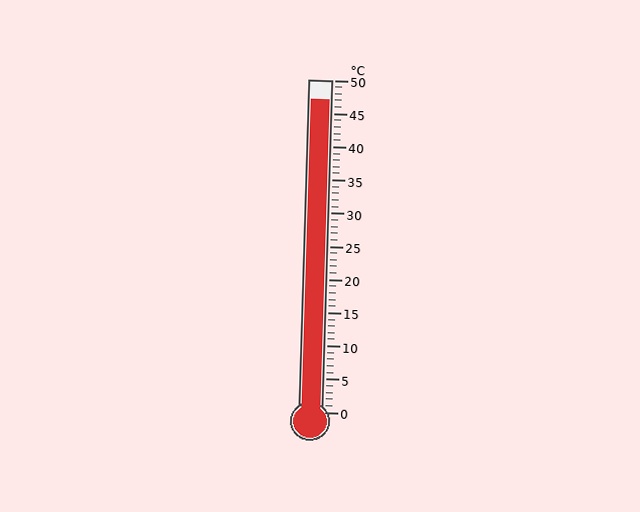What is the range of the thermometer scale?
The thermometer scale ranges from 0°C to 50°C.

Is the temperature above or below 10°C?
The temperature is above 10°C.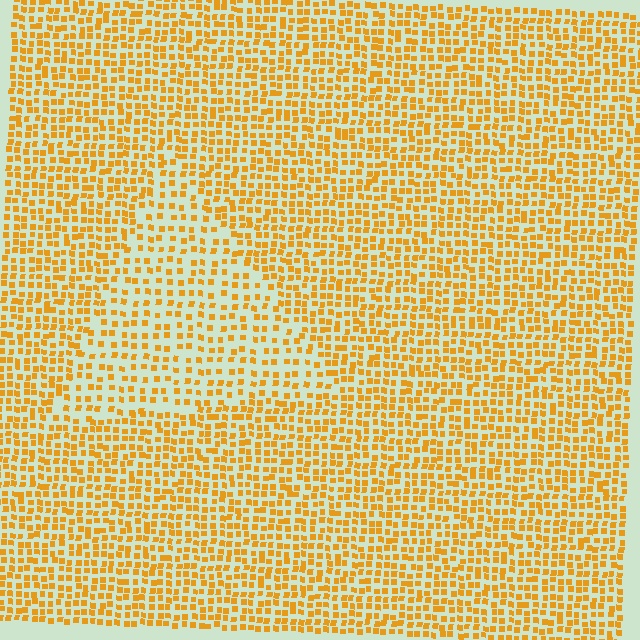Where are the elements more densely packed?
The elements are more densely packed outside the triangle boundary.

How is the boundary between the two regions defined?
The boundary is defined by a change in element density (approximately 1.7x ratio). All elements are the same color, size, and shape.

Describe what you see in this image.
The image contains small orange elements arranged at two different densities. A triangle-shaped region is visible where the elements are less densely packed than the surrounding area.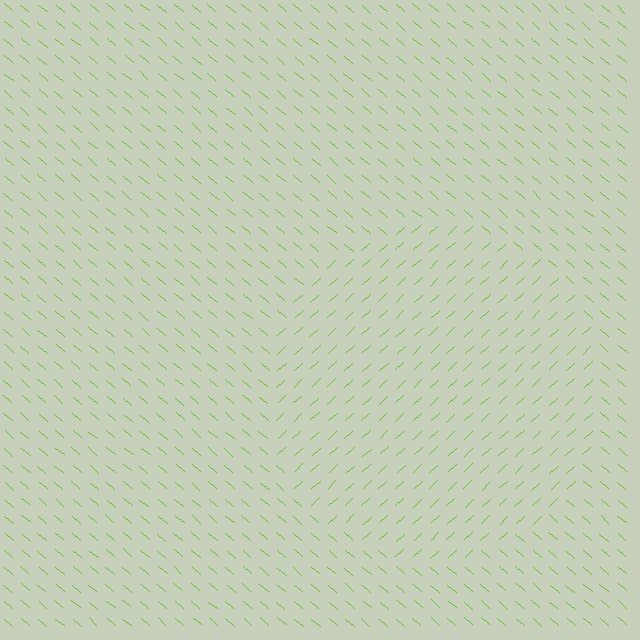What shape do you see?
I see a circle.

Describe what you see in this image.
The image is filled with small lime line segments. A circle region in the image has lines oriented differently from the surrounding lines, creating a visible texture boundary.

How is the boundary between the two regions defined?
The boundary is defined purely by a change in line orientation (approximately 83 degrees difference). All lines are the same color and thickness.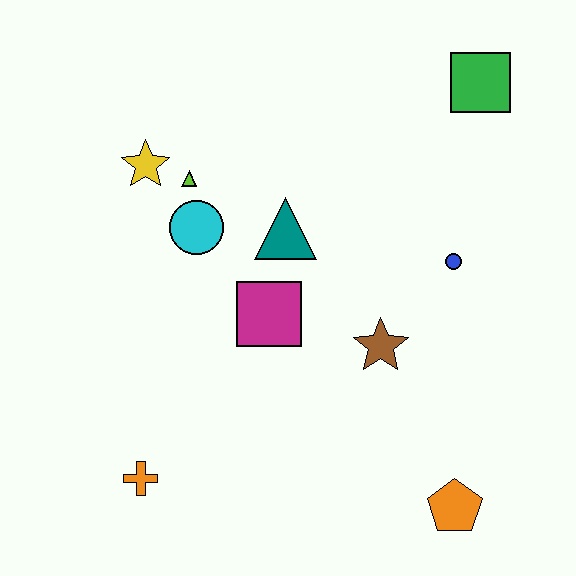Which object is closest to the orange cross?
The magenta square is closest to the orange cross.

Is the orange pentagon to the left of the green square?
Yes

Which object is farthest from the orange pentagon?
The yellow star is farthest from the orange pentagon.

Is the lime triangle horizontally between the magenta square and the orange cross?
Yes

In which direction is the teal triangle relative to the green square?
The teal triangle is to the left of the green square.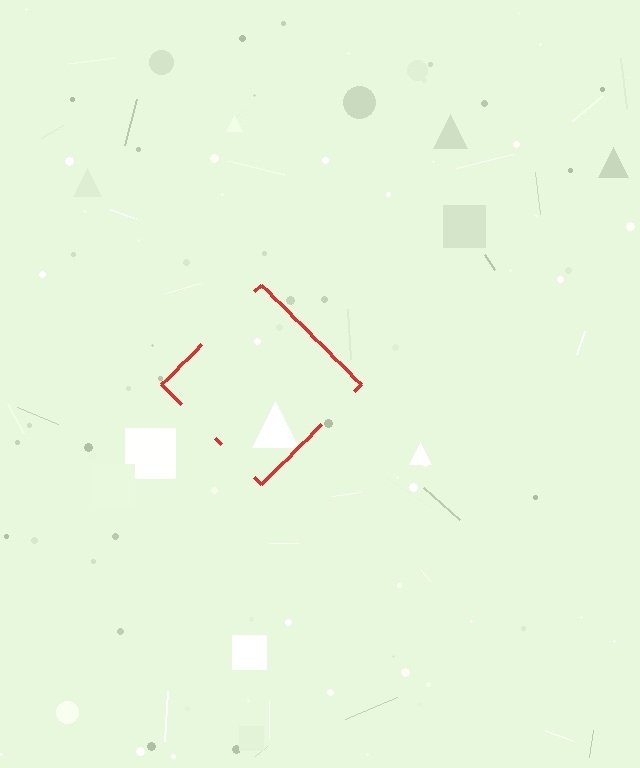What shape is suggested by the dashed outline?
The dashed outline suggests a diamond.